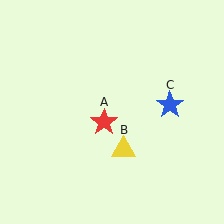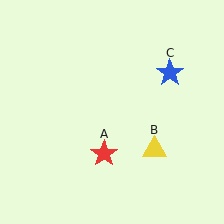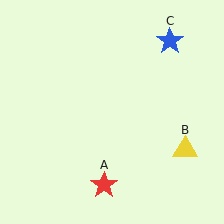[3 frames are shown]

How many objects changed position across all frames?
3 objects changed position: red star (object A), yellow triangle (object B), blue star (object C).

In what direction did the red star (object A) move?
The red star (object A) moved down.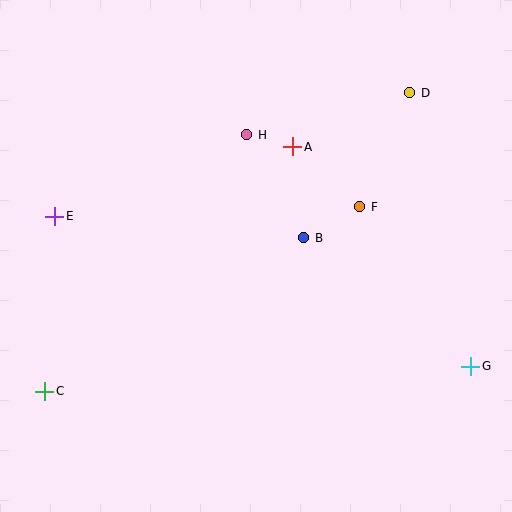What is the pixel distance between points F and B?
The distance between F and B is 64 pixels.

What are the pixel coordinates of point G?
Point G is at (471, 367).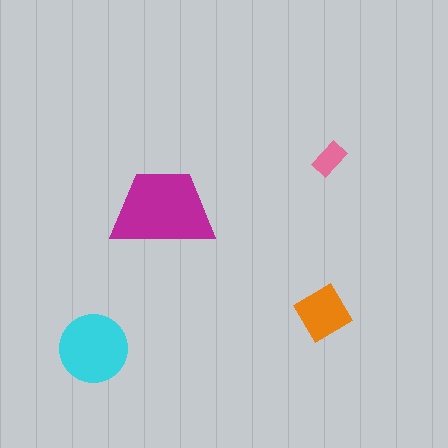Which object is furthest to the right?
The pink rectangle is rightmost.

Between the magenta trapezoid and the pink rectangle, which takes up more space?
The magenta trapezoid.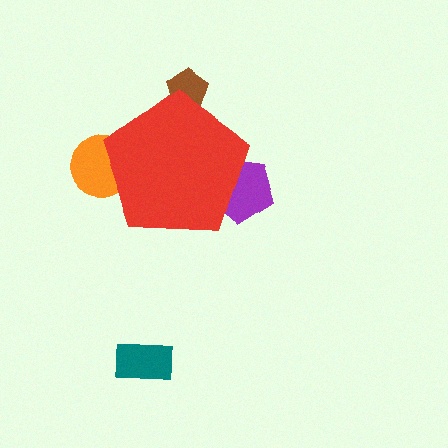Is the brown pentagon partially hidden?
Yes, the brown pentagon is partially hidden behind the red pentagon.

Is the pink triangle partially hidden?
Yes, the pink triangle is partially hidden behind the red pentagon.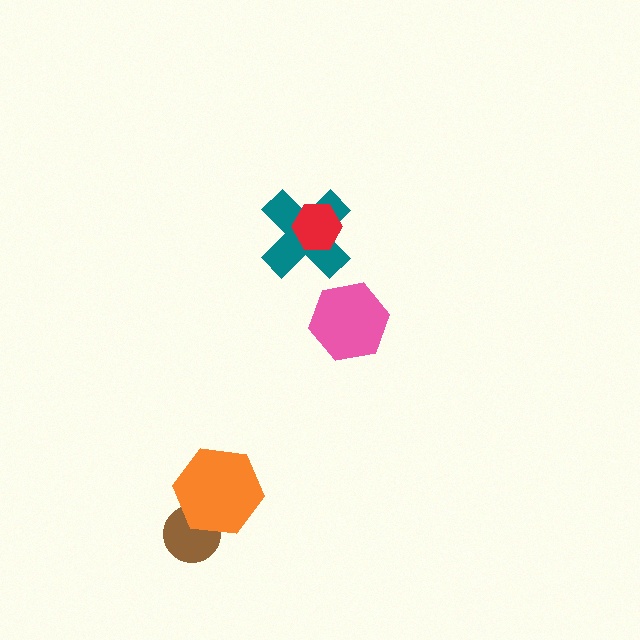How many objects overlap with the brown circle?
1 object overlaps with the brown circle.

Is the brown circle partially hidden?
Yes, it is partially covered by another shape.